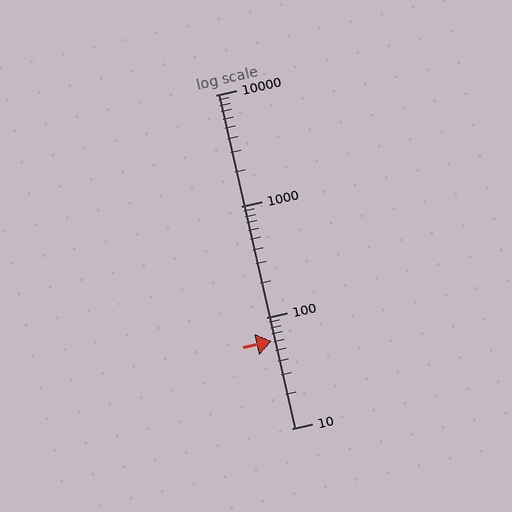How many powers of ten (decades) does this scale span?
The scale spans 3 decades, from 10 to 10000.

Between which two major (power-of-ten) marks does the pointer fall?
The pointer is between 10 and 100.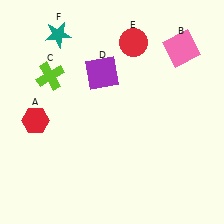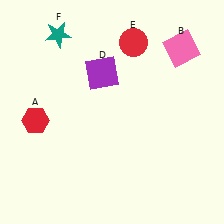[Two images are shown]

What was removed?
The lime cross (C) was removed in Image 2.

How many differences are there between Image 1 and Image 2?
There is 1 difference between the two images.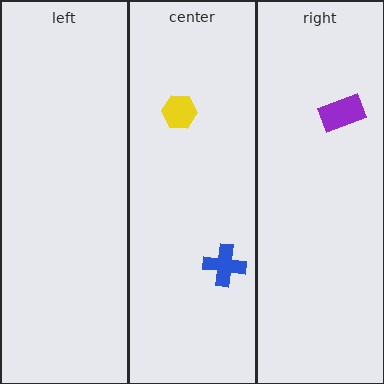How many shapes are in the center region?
2.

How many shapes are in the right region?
1.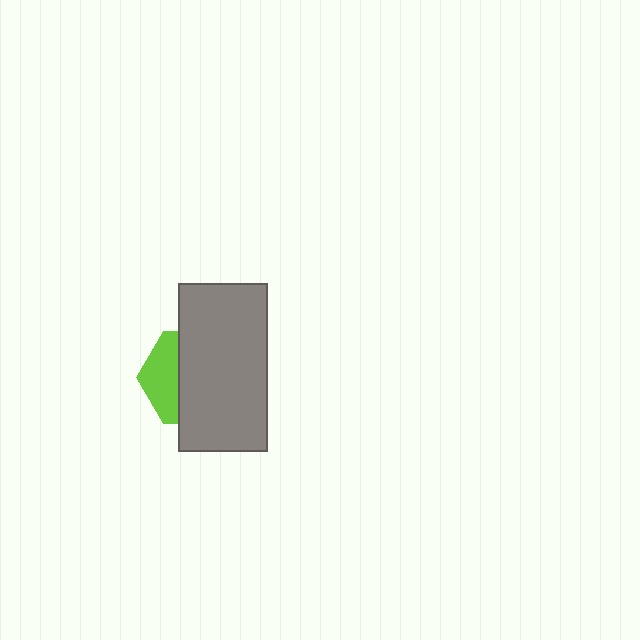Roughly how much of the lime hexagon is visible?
A small part of it is visible (roughly 35%).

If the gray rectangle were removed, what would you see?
You would see the complete lime hexagon.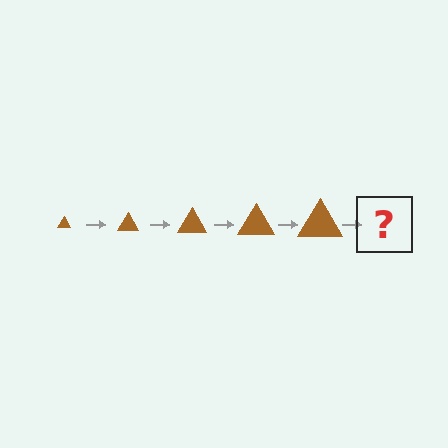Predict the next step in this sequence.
The next step is a brown triangle, larger than the previous one.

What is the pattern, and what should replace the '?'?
The pattern is that the triangle gets progressively larger each step. The '?' should be a brown triangle, larger than the previous one.